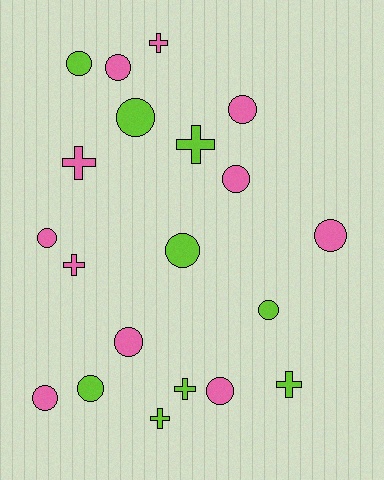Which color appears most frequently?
Pink, with 11 objects.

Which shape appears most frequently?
Circle, with 13 objects.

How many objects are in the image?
There are 20 objects.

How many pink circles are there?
There are 8 pink circles.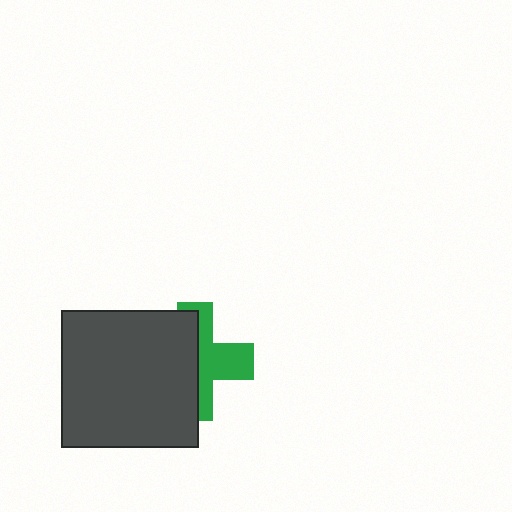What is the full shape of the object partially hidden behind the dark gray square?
The partially hidden object is a green cross.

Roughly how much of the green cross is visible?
About half of it is visible (roughly 45%).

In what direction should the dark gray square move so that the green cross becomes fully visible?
The dark gray square should move left. That is the shortest direction to clear the overlap and leave the green cross fully visible.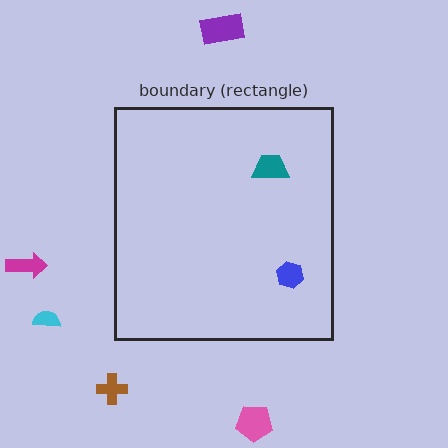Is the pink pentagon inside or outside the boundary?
Outside.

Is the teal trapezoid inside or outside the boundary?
Inside.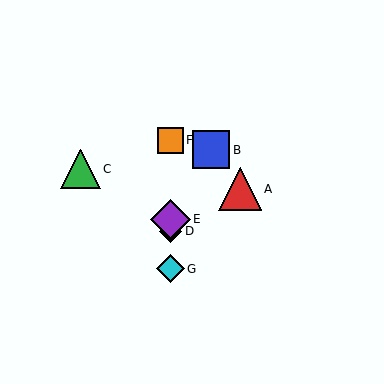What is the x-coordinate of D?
Object D is at x≈170.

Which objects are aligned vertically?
Objects D, E, F, G are aligned vertically.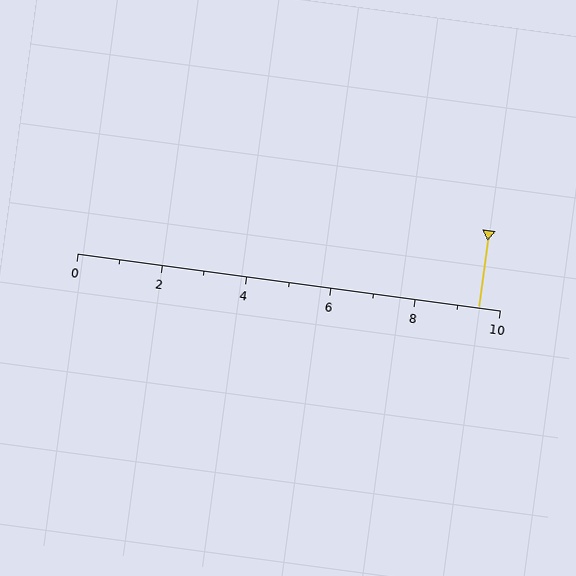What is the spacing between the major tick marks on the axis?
The major ticks are spaced 2 apart.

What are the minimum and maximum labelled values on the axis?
The axis runs from 0 to 10.